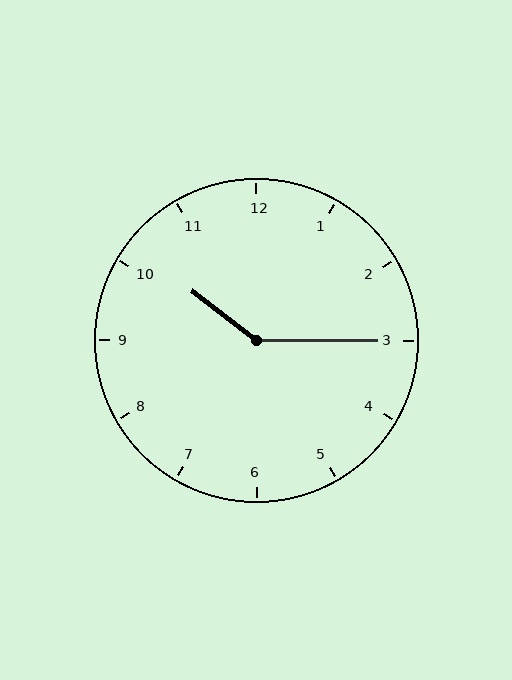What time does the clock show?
10:15.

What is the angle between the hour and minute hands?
Approximately 142 degrees.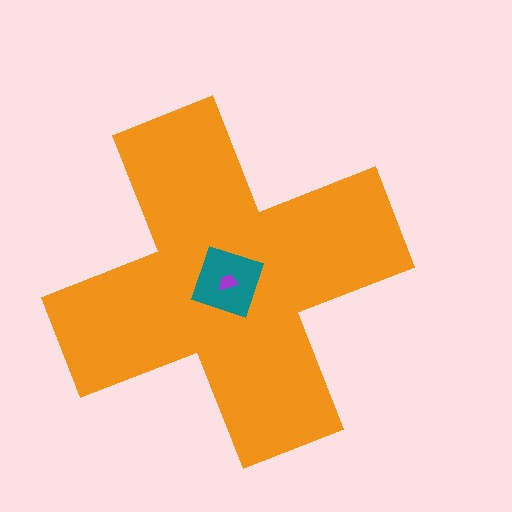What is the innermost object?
The purple trapezoid.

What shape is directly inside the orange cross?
The teal diamond.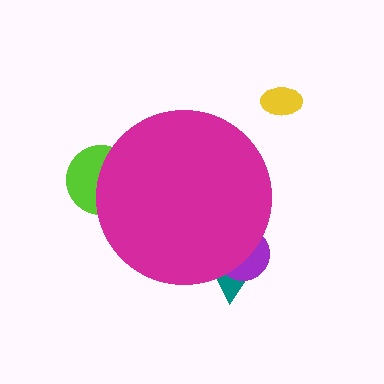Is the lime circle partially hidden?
Yes, the lime circle is partially hidden behind the magenta circle.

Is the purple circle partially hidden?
Yes, the purple circle is partially hidden behind the magenta circle.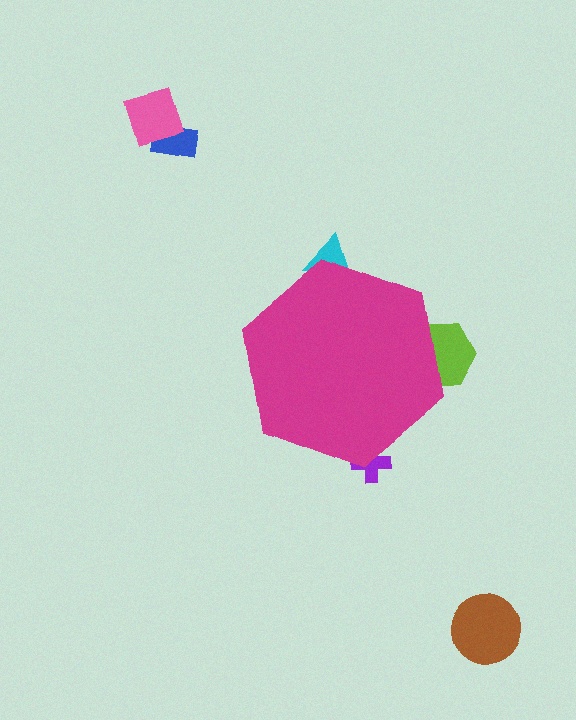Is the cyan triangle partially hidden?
Yes, the cyan triangle is partially hidden behind the magenta hexagon.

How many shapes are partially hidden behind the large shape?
3 shapes are partially hidden.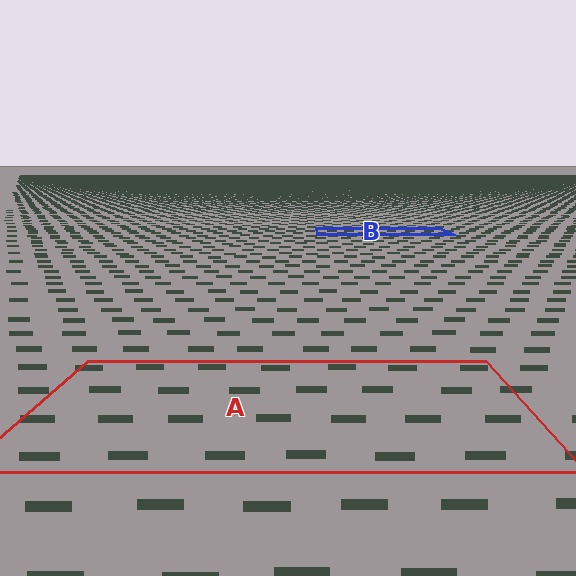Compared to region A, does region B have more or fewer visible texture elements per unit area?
Region B has more texture elements per unit area — they are packed more densely because it is farther away.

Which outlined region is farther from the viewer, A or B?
Region B is farther from the viewer — the texture elements inside it appear smaller and more densely packed.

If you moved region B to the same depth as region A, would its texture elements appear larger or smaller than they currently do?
They would appear larger. At a closer depth, the same texture elements are projected at a bigger on-screen size.